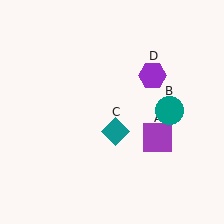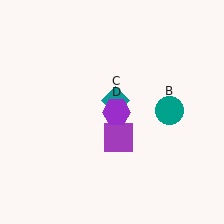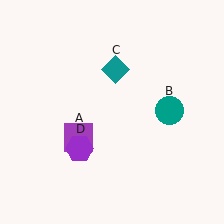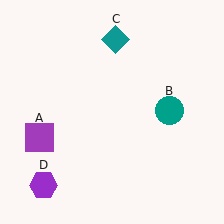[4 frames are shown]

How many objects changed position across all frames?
3 objects changed position: purple square (object A), teal diamond (object C), purple hexagon (object D).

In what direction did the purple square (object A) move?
The purple square (object A) moved left.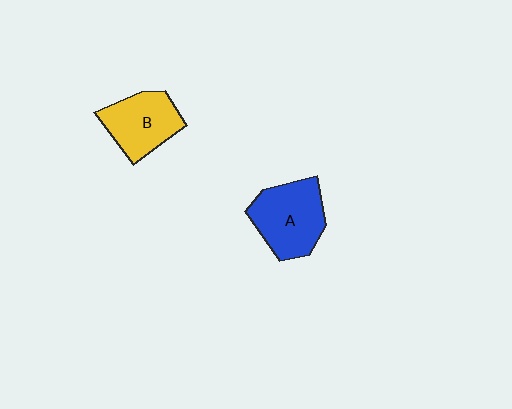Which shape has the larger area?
Shape A (blue).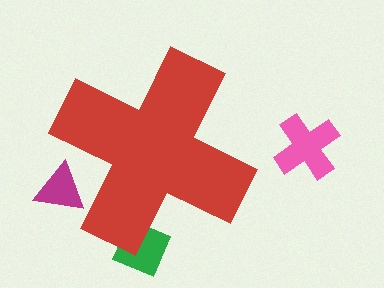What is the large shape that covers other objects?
A red cross.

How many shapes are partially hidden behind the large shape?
2 shapes are partially hidden.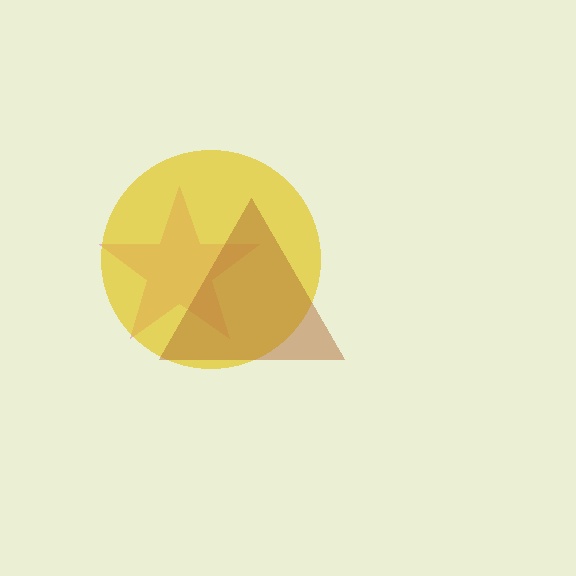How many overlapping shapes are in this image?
There are 3 overlapping shapes in the image.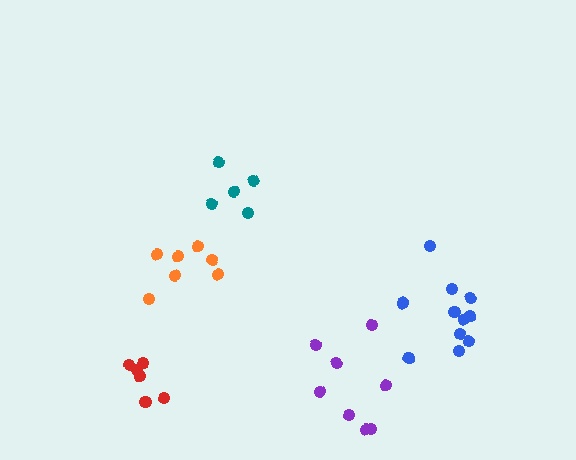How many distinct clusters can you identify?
There are 5 distinct clusters.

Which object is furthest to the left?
The red cluster is leftmost.